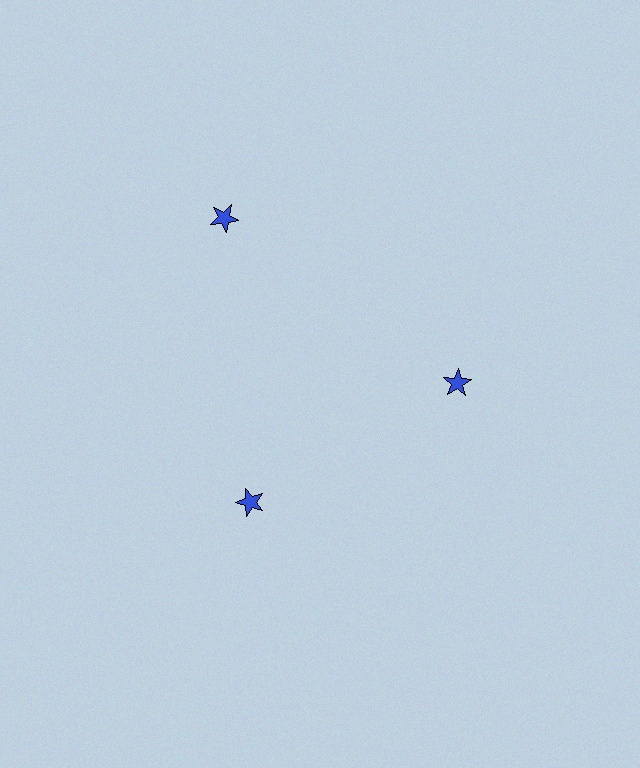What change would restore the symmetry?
The symmetry would be restored by moving it inward, back onto the ring so that all 3 stars sit at equal angles and equal distance from the center.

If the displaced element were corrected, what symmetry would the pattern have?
It would have 3-fold rotational symmetry — the pattern would map onto itself every 120 degrees.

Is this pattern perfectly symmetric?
No. The 3 blue stars are arranged in a ring, but one element near the 11 o'clock position is pushed outward from the center, breaking the 3-fold rotational symmetry.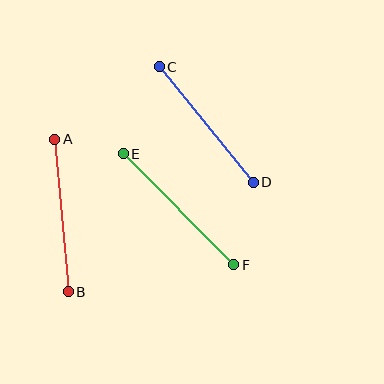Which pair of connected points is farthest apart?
Points E and F are farthest apart.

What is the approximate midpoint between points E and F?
The midpoint is at approximately (179, 209) pixels.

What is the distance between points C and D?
The distance is approximately 149 pixels.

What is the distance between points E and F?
The distance is approximately 156 pixels.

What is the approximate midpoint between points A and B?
The midpoint is at approximately (62, 215) pixels.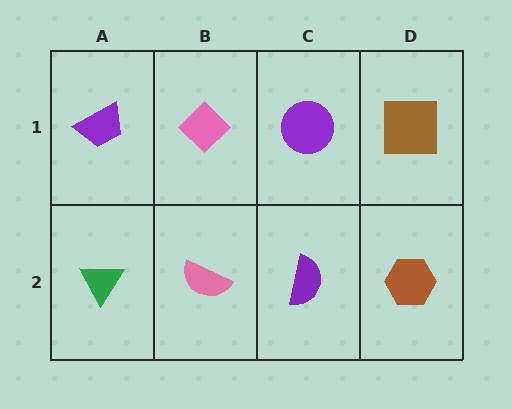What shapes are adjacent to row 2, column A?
A purple trapezoid (row 1, column A), a pink semicircle (row 2, column B).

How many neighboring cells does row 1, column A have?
2.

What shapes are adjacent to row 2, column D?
A brown square (row 1, column D), a purple semicircle (row 2, column C).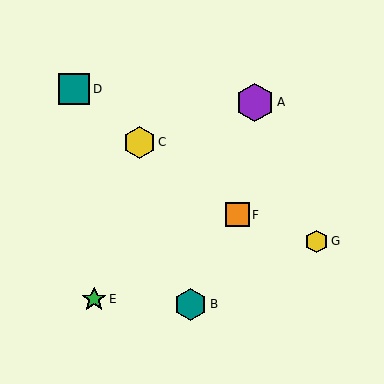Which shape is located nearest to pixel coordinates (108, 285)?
The green star (labeled E) at (94, 299) is nearest to that location.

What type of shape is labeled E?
Shape E is a green star.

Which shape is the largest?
The purple hexagon (labeled A) is the largest.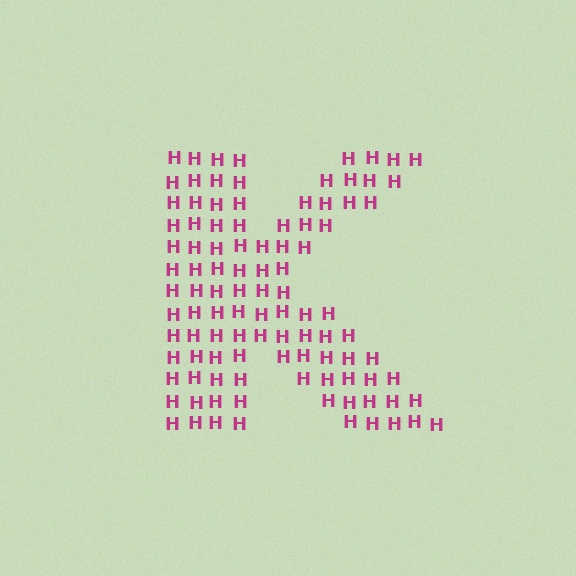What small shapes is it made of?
It is made of small letter H's.